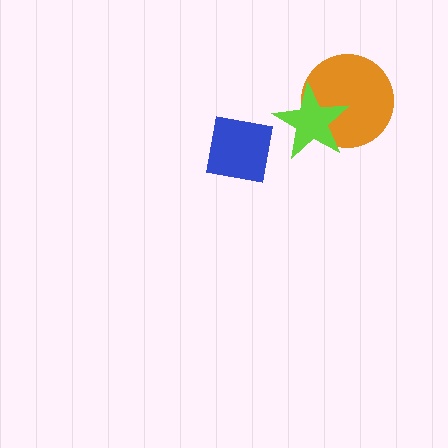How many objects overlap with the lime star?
1 object overlaps with the lime star.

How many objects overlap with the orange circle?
1 object overlaps with the orange circle.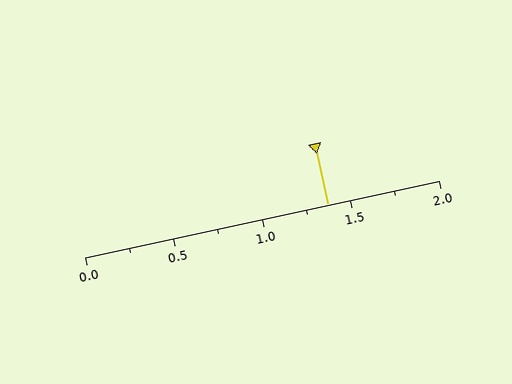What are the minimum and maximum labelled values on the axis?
The axis runs from 0.0 to 2.0.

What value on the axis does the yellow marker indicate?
The marker indicates approximately 1.38.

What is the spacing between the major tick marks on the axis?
The major ticks are spaced 0.5 apart.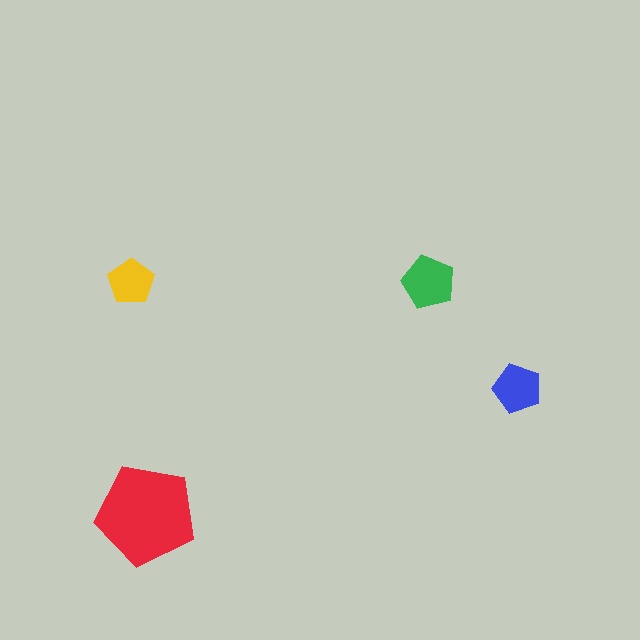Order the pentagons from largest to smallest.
the red one, the green one, the blue one, the yellow one.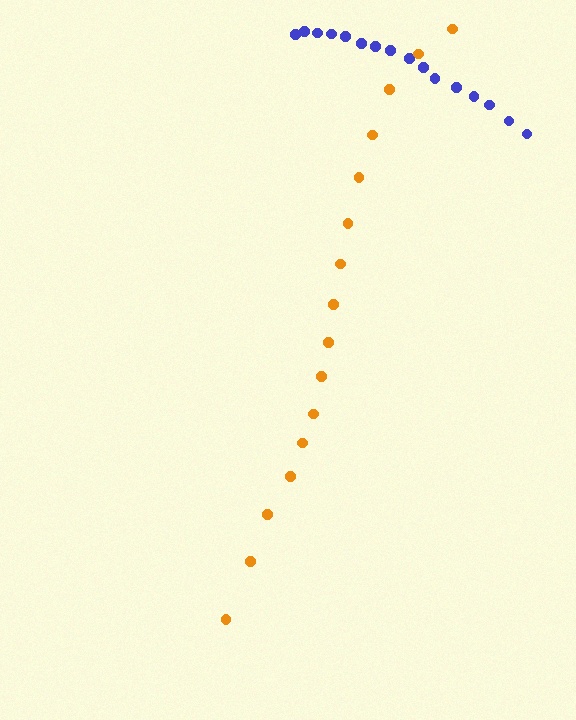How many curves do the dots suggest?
There are 2 distinct paths.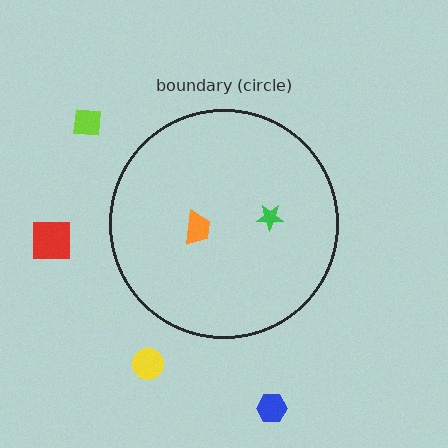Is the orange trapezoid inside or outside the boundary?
Inside.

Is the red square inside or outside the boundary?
Outside.